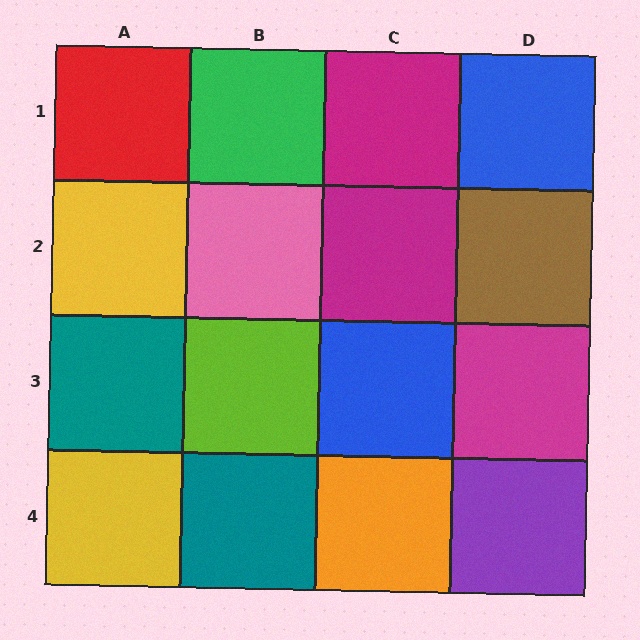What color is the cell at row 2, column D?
Brown.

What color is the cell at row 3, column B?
Lime.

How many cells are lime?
1 cell is lime.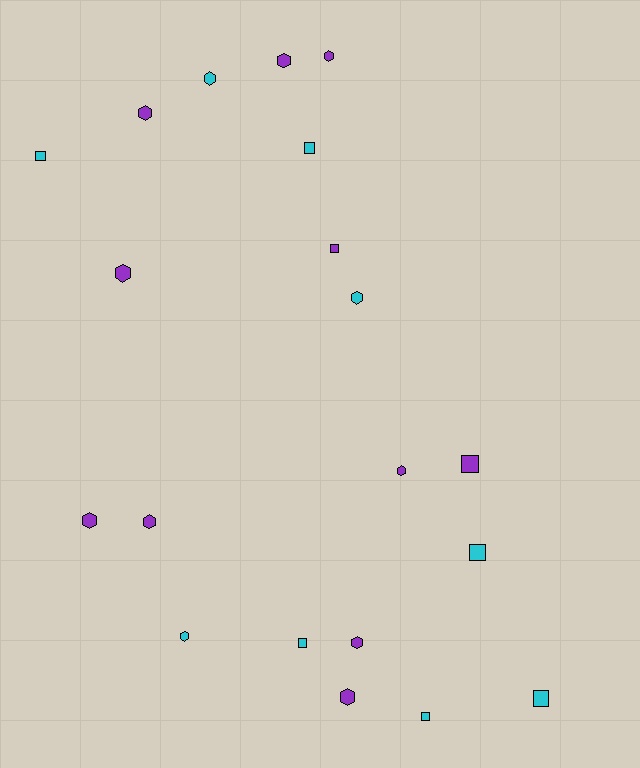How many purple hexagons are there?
There are 9 purple hexagons.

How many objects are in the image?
There are 20 objects.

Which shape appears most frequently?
Hexagon, with 12 objects.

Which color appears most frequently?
Purple, with 11 objects.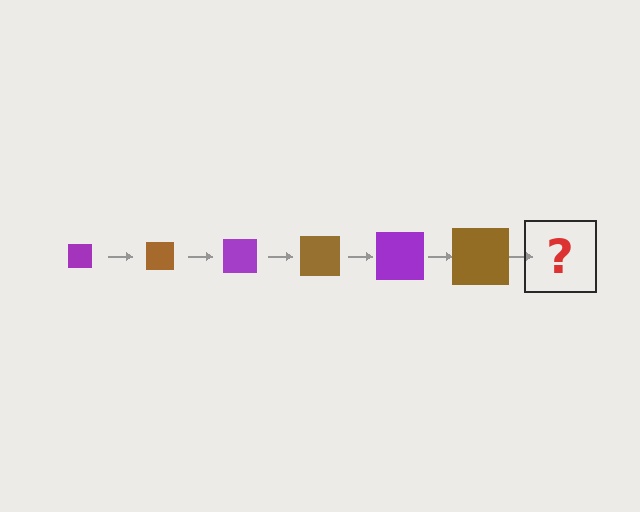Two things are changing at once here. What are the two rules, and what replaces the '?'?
The two rules are that the square grows larger each step and the color cycles through purple and brown. The '?' should be a purple square, larger than the previous one.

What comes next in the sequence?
The next element should be a purple square, larger than the previous one.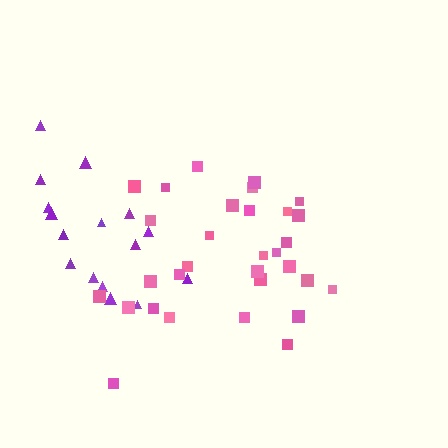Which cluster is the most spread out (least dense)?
Purple.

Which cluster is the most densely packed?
Pink.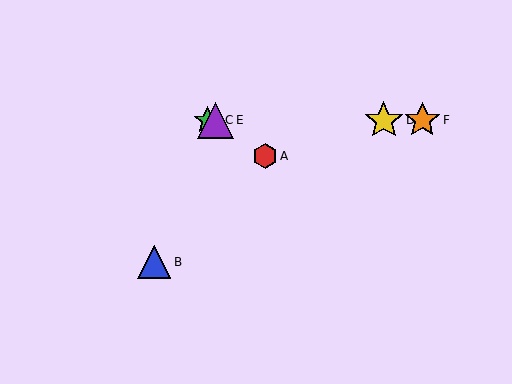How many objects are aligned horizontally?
4 objects (C, D, E, F) are aligned horizontally.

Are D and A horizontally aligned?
No, D is at y≈120 and A is at y≈156.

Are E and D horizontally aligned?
Yes, both are at y≈120.